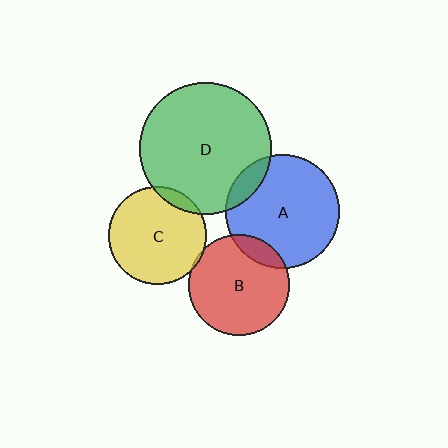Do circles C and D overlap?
Yes.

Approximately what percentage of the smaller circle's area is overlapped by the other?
Approximately 10%.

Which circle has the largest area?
Circle D (green).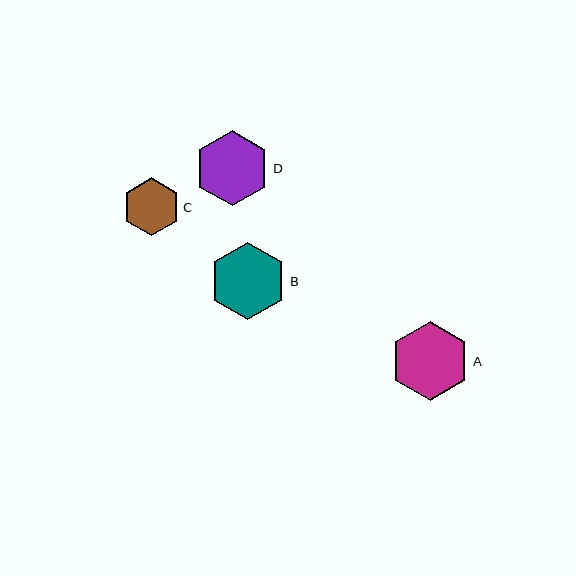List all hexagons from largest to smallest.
From largest to smallest: A, B, D, C.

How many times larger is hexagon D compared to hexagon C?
Hexagon D is approximately 1.3 times the size of hexagon C.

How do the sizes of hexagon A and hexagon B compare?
Hexagon A and hexagon B are approximately the same size.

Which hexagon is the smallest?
Hexagon C is the smallest with a size of approximately 58 pixels.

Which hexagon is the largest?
Hexagon A is the largest with a size of approximately 80 pixels.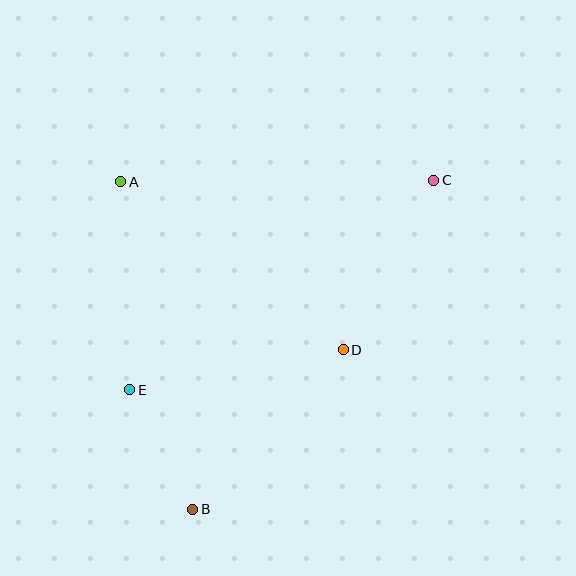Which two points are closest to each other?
Points B and E are closest to each other.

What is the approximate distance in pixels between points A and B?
The distance between A and B is approximately 335 pixels.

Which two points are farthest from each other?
Points B and C are farthest from each other.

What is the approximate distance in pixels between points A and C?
The distance between A and C is approximately 313 pixels.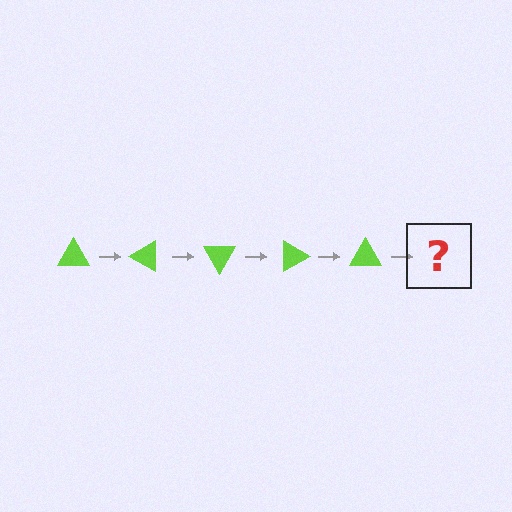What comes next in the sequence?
The next element should be a lime triangle rotated 150 degrees.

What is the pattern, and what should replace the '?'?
The pattern is that the triangle rotates 30 degrees each step. The '?' should be a lime triangle rotated 150 degrees.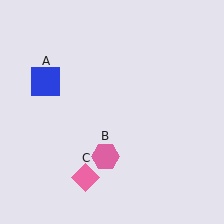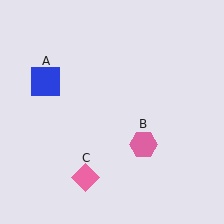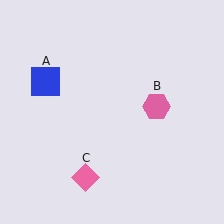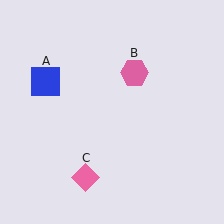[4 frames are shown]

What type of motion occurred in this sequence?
The pink hexagon (object B) rotated counterclockwise around the center of the scene.